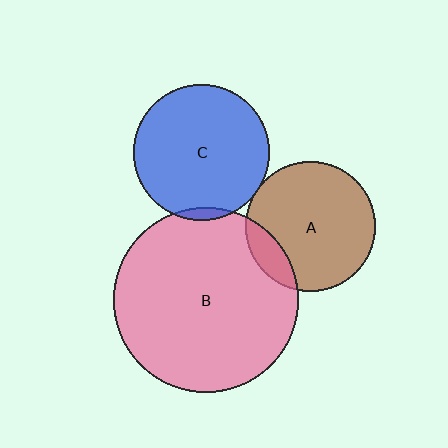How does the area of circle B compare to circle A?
Approximately 2.0 times.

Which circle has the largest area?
Circle B (pink).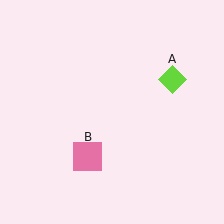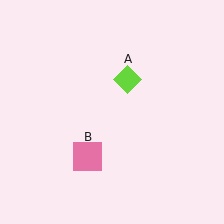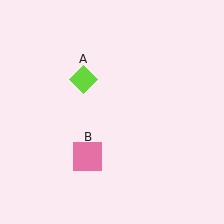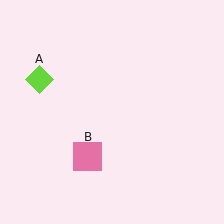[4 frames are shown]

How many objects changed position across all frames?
1 object changed position: lime diamond (object A).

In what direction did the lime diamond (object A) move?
The lime diamond (object A) moved left.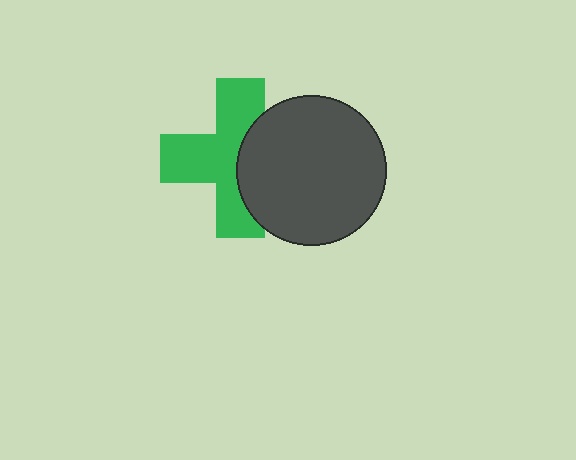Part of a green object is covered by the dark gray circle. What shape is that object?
It is a cross.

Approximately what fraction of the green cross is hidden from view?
Roughly 39% of the green cross is hidden behind the dark gray circle.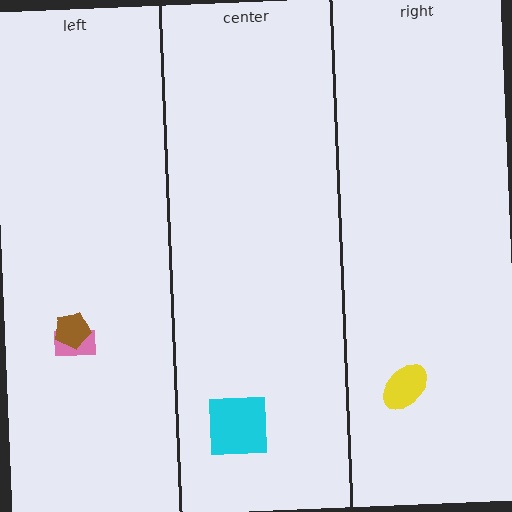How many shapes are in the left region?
2.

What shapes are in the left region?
The pink rectangle, the brown pentagon.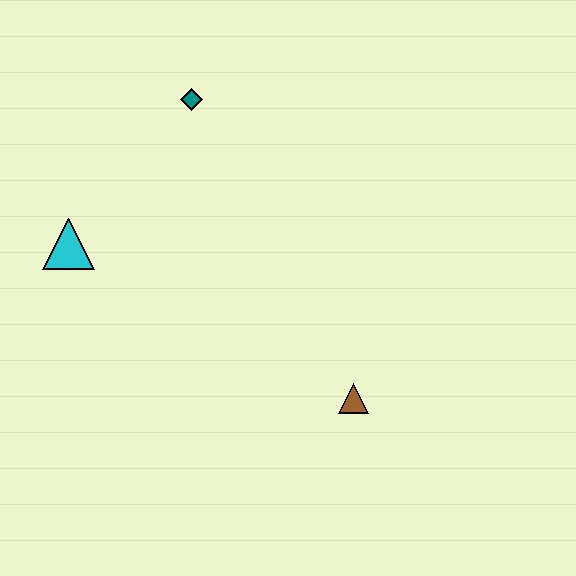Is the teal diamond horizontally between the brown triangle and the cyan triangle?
Yes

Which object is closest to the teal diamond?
The cyan triangle is closest to the teal diamond.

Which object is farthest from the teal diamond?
The brown triangle is farthest from the teal diamond.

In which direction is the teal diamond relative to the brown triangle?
The teal diamond is above the brown triangle.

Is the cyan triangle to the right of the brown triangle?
No